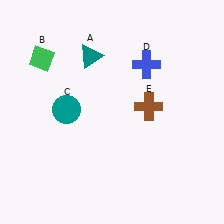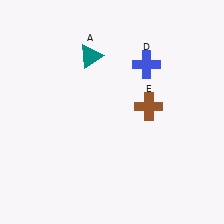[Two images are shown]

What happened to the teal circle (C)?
The teal circle (C) was removed in Image 2. It was in the top-left area of Image 1.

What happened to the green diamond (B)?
The green diamond (B) was removed in Image 2. It was in the top-left area of Image 1.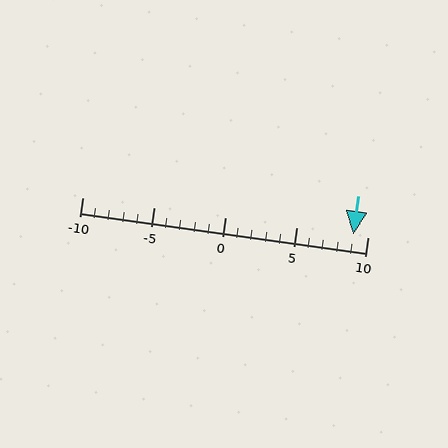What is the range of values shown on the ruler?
The ruler shows values from -10 to 10.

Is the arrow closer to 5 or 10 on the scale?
The arrow is closer to 10.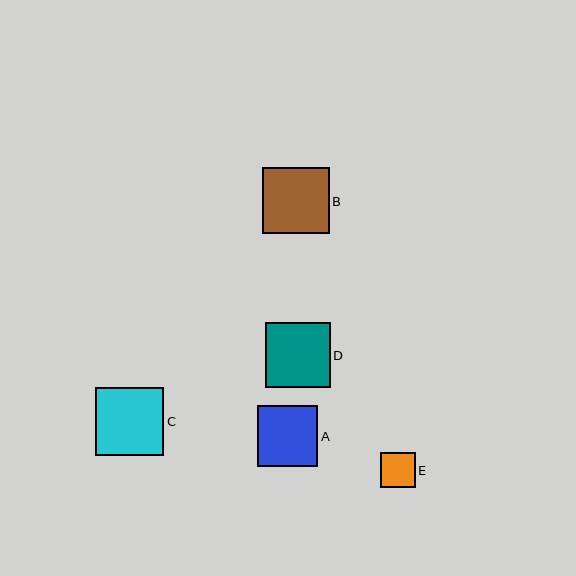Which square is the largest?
Square C is the largest with a size of approximately 68 pixels.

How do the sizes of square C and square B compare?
Square C and square B are approximately the same size.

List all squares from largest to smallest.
From largest to smallest: C, B, D, A, E.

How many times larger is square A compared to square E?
Square A is approximately 1.7 times the size of square E.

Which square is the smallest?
Square E is the smallest with a size of approximately 35 pixels.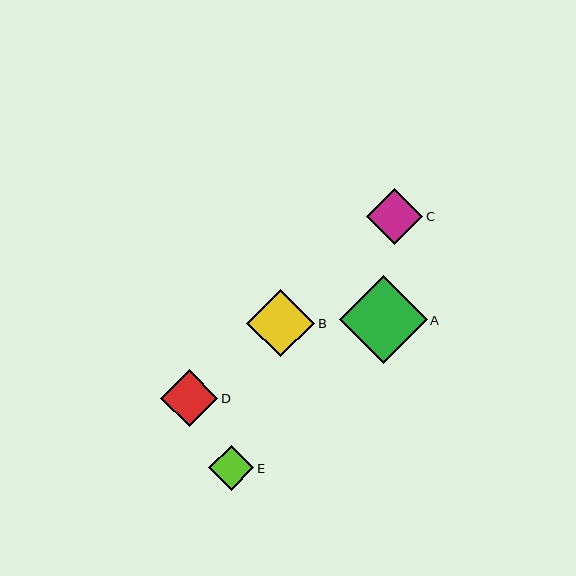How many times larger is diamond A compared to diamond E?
Diamond A is approximately 2.0 times the size of diamond E.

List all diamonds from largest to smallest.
From largest to smallest: A, B, D, C, E.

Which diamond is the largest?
Diamond A is the largest with a size of approximately 88 pixels.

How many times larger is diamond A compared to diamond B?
Diamond A is approximately 1.3 times the size of diamond B.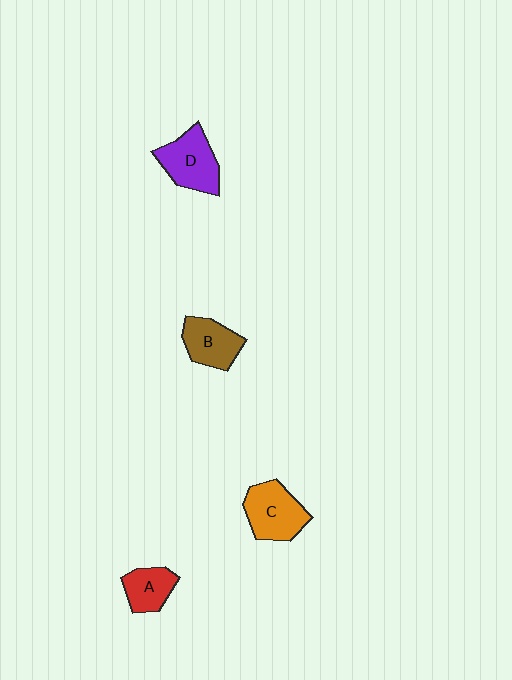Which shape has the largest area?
Shape D (purple).